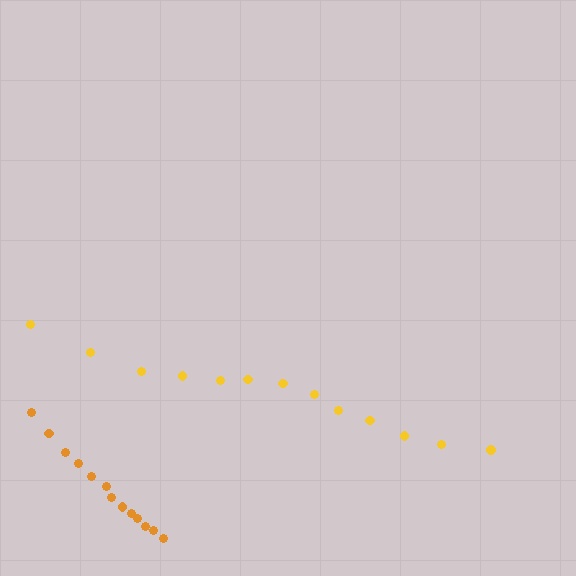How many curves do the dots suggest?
There are 2 distinct paths.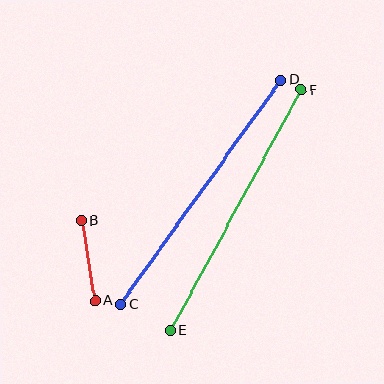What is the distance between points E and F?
The distance is approximately 274 pixels.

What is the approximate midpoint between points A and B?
The midpoint is at approximately (88, 261) pixels.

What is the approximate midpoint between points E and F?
The midpoint is at approximately (236, 210) pixels.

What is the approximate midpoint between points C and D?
The midpoint is at approximately (201, 192) pixels.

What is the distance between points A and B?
The distance is approximately 81 pixels.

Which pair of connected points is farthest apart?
Points C and D are farthest apart.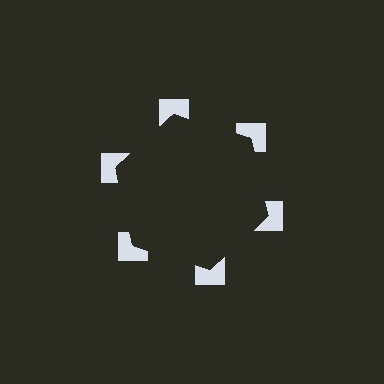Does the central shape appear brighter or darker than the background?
It typically appears slightly darker than the background, even though no actual brightness change is drawn.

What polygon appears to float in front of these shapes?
An illusory hexagon — its edges are inferred from the aligned wedge cuts in the notched squares, not physically drawn.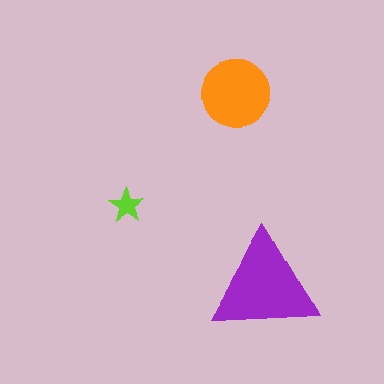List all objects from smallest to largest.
The lime star, the orange circle, the purple triangle.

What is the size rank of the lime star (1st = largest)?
3rd.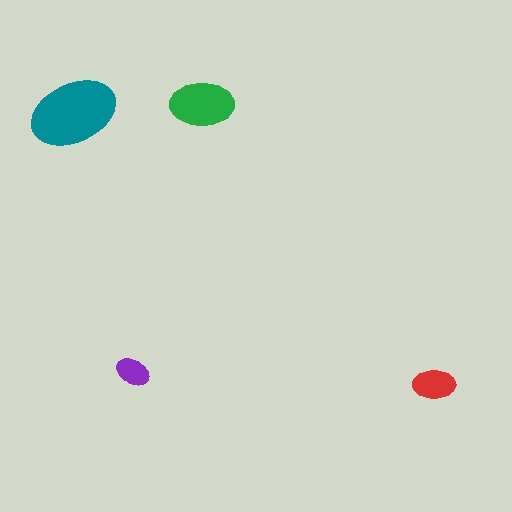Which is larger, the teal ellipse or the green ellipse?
The teal one.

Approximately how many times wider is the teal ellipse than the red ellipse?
About 2 times wider.